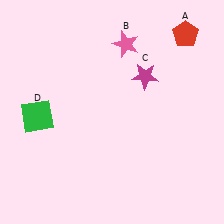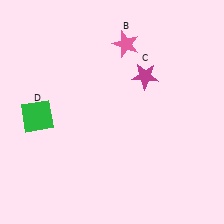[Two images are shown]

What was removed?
The red pentagon (A) was removed in Image 2.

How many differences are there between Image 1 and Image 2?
There is 1 difference between the two images.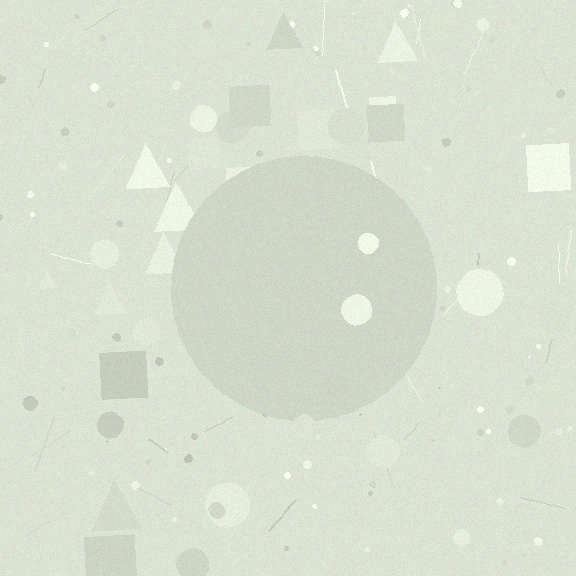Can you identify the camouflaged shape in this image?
The camouflaged shape is a circle.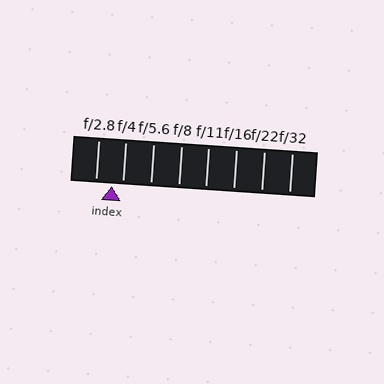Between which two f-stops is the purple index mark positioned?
The index mark is between f/2.8 and f/4.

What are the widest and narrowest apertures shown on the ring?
The widest aperture shown is f/2.8 and the narrowest is f/32.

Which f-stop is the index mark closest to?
The index mark is closest to f/4.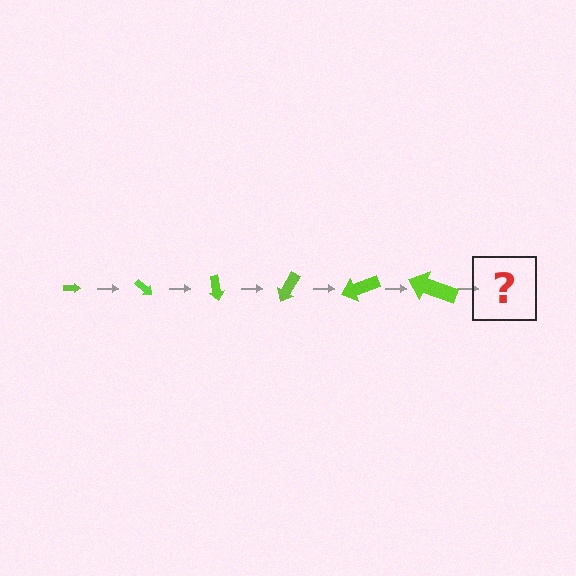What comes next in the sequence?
The next element should be an arrow, larger than the previous one and rotated 240 degrees from the start.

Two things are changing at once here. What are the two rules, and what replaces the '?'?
The two rules are that the arrow grows larger each step and it rotates 40 degrees each step. The '?' should be an arrow, larger than the previous one and rotated 240 degrees from the start.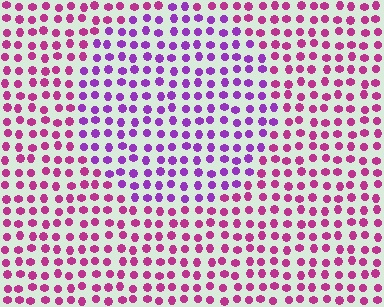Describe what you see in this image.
The image is filled with small magenta elements in a uniform arrangement. A circle-shaped region is visible where the elements are tinted to a slightly different hue, forming a subtle color boundary.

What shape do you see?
I see a circle.